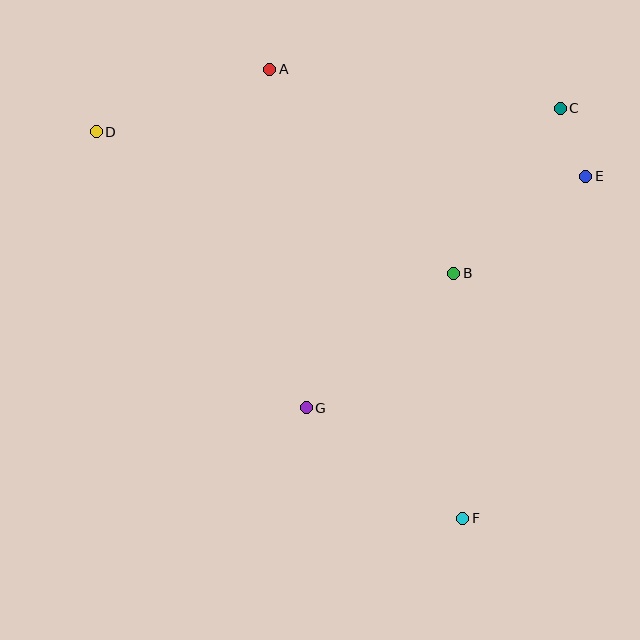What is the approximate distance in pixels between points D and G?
The distance between D and G is approximately 347 pixels.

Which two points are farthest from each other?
Points D and F are farthest from each other.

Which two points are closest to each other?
Points C and E are closest to each other.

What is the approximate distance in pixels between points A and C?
The distance between A and C is approximately 293 pixels.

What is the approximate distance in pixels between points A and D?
The distance between A and D is approximately 184 pixels.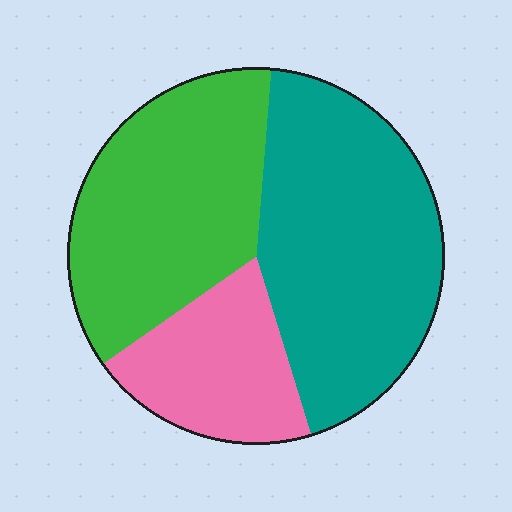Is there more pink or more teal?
Teal.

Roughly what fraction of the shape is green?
Green covers 36% of the shape.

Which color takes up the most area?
Teal, at roughly 45%.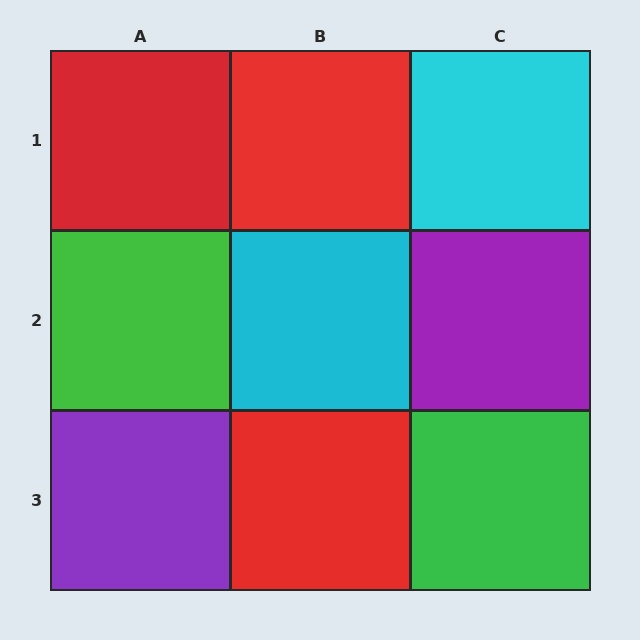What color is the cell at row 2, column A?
Green.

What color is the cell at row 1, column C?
Cyan.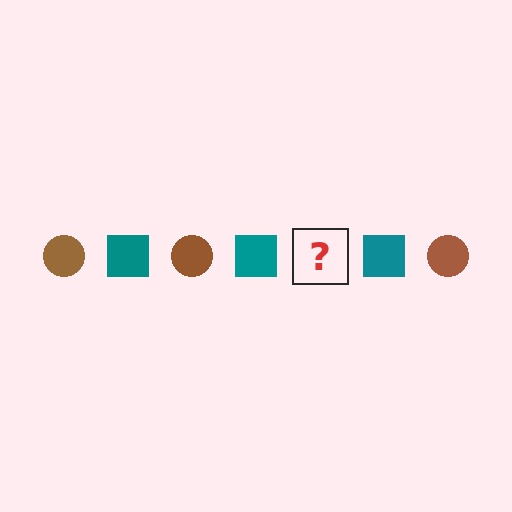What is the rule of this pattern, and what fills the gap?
The rule is that the pattern alternates between brown circle and teal square. The gap should be filled with a brown circle.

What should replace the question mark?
The question mark should be replaced with a brown circle.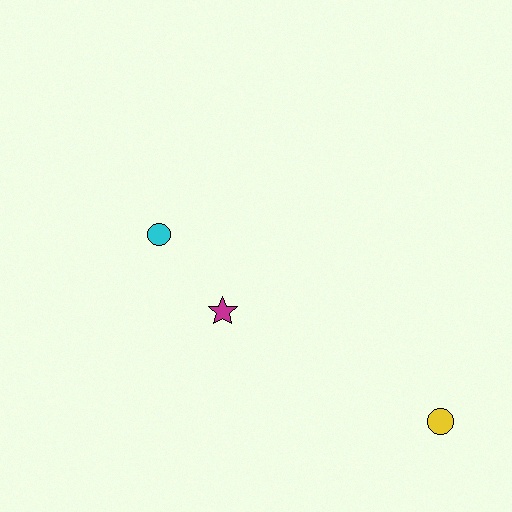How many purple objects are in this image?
There are no purple objects.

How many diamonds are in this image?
There are no diamonds.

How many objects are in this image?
There are 3 objects.